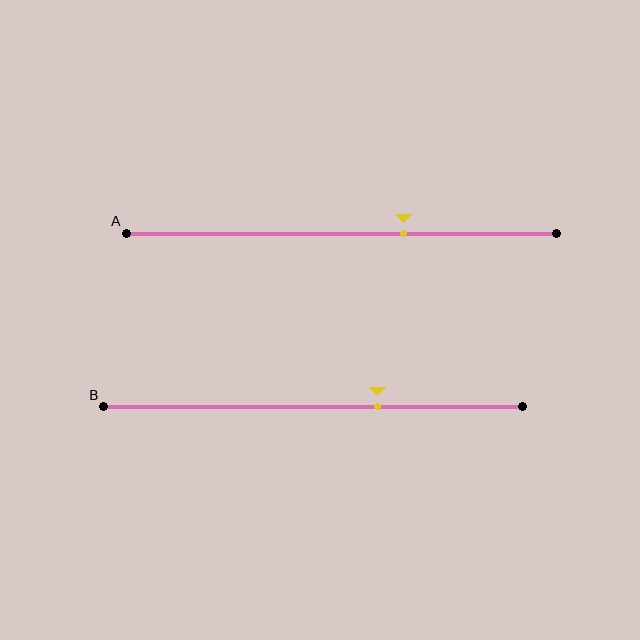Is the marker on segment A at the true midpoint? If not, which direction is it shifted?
No, the marker on segment A is shifted to the right by about 14% of the segment length.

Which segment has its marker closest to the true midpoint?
Segment A has its marker closest to the true midpoint.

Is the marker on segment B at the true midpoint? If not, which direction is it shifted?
No, the marker on segment B is shifted to the right by about 16% of the segment length.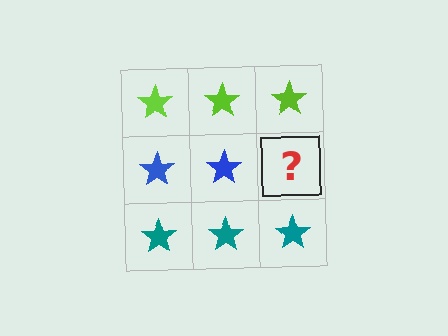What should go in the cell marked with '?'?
The missing cell should contain a blue star.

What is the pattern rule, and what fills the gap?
The rule is that each row has a consistent color. The gap should be filled with a blue star.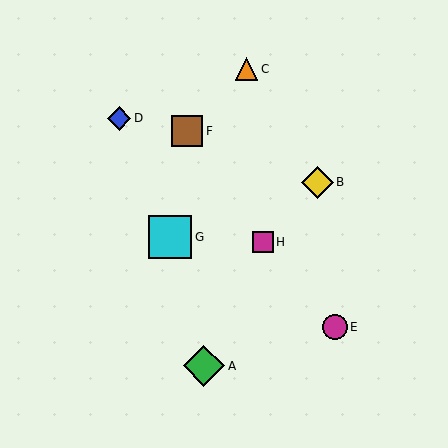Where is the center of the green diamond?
The center of the green diamond is at (204, 366).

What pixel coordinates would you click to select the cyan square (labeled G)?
Click at (170, 237) to select the cyan square G.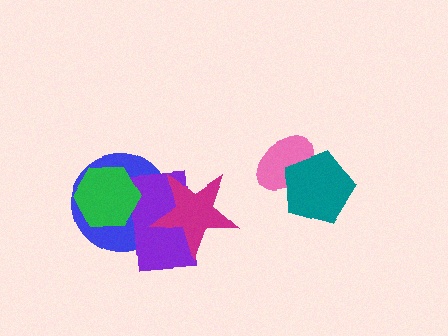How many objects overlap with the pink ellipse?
1 object overlaps with the pink ellipse.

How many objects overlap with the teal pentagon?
1 object overlaps with the teal pentagon.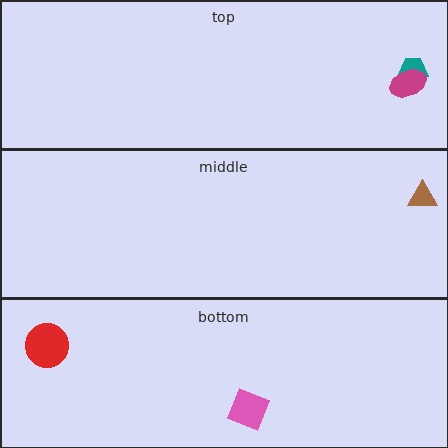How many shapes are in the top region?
2.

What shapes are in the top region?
The teal trapezoid, the magenta ellipse.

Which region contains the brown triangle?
The middle region.